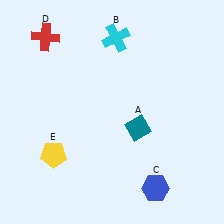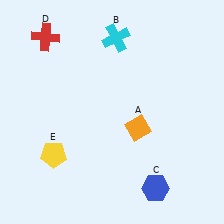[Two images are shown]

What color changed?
The diamond (A) changed from teal in Image 1 to orange in Image 2.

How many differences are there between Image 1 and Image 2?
There is 1 difference between the two images.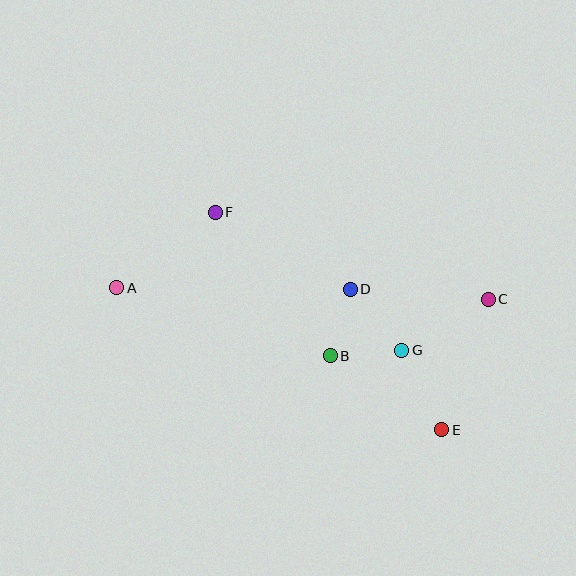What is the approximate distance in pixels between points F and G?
The distance between F and G is approximately 232 pixels.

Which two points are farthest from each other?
Points A and C are farthest from each other.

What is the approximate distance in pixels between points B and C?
The distance between B and C is approximately 168 pixels.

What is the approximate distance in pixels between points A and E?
The distance between A and E is approximately 355 pixels.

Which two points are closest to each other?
Points B and D are closest to each other.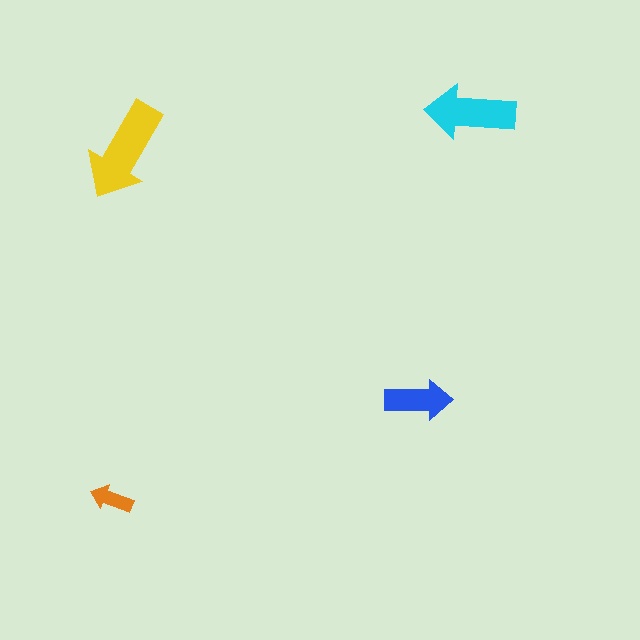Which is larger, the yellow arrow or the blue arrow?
The yellow one.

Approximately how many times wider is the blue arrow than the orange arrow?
About 1.5 times wider.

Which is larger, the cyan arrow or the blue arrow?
The cyan one.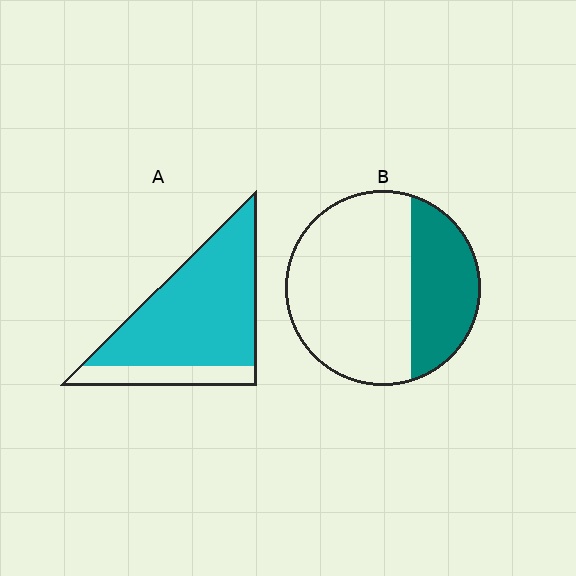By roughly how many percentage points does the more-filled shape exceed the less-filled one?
By roughly 50 percentage points (A over B).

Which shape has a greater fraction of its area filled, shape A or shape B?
Shape A.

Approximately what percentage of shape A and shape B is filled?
A is approximately 80% and B is approximately 30%.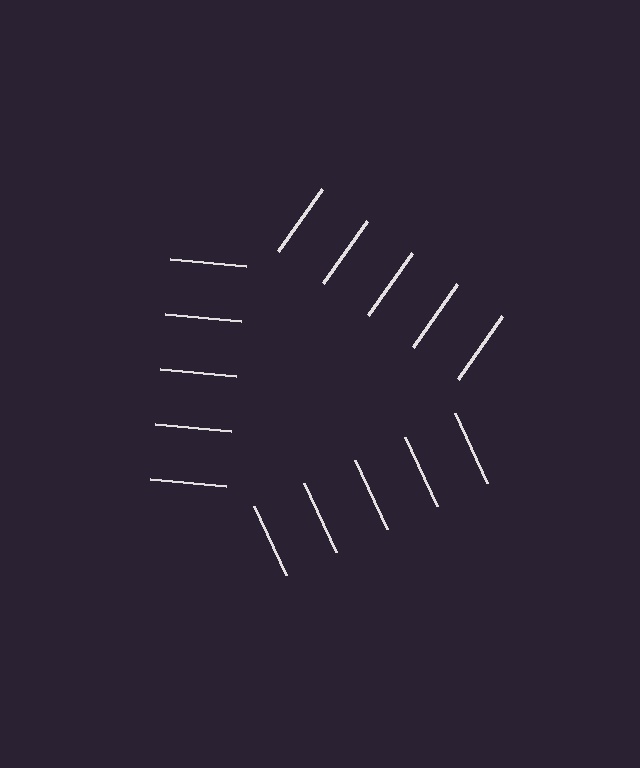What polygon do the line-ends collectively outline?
An illusory triangle — the line segments terminate on its edges but no continuous stroke is drawn.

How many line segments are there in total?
15 — 5 along each of the 3 edges.